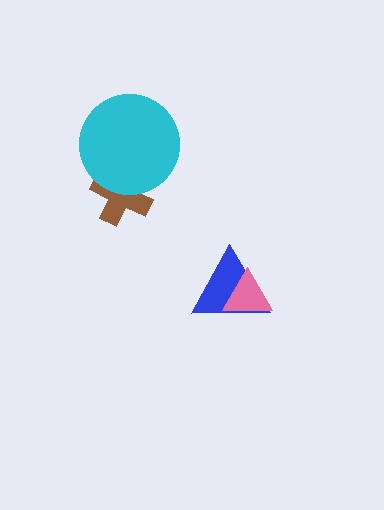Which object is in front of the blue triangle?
The pink triangle is in front of the blue triangle.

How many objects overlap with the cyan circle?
1 object overlaps with the cyan circle.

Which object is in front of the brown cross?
The cyan circle is in front of the brown cross.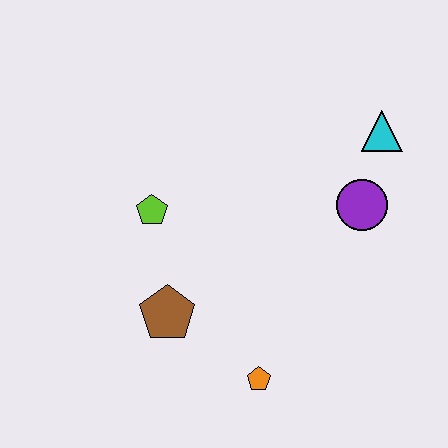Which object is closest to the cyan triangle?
The purple circle is closest to the cyan triangle.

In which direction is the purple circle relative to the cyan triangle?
The purple circle is below the cyan triangle.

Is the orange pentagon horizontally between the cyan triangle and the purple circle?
No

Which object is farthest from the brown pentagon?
The cyan triangle is farthest from the brown pentagon.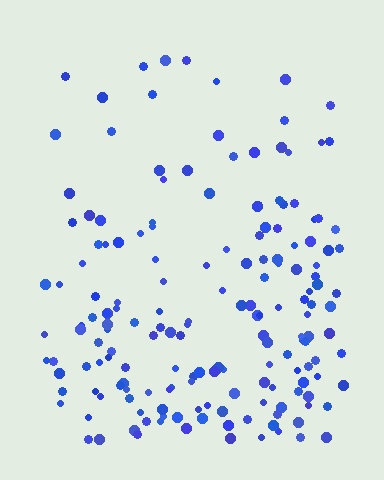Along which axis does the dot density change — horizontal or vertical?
Vertical.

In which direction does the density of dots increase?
From top to bottom, with the bottom side densest.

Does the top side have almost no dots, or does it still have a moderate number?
Still a moderate number, just noticeably fewer than the bottom.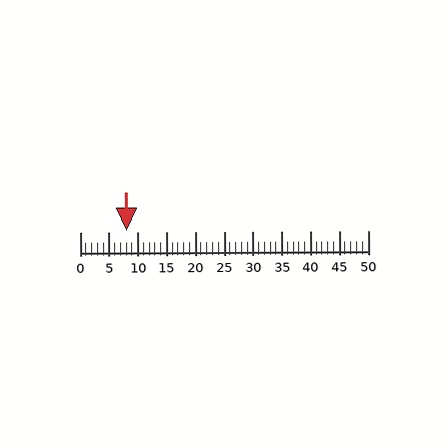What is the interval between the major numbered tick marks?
The major tick marks are spaced 5 units apart.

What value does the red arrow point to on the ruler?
The red arrow points to approximately 8.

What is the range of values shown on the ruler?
The ruler shows values from 0 to 50.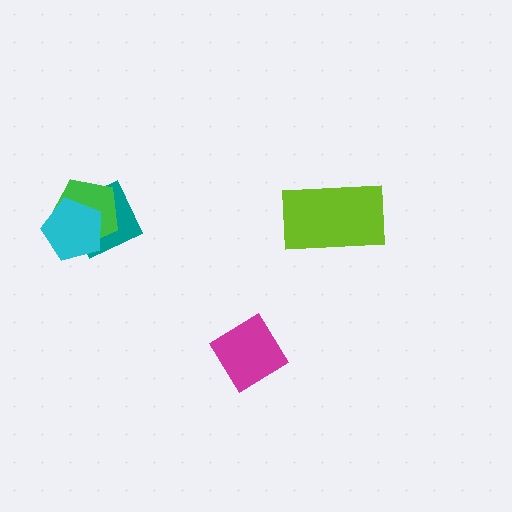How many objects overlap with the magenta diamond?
0 objects overlap with the magenta diamond.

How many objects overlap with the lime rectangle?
0 objects overlap with the lime rectangle.